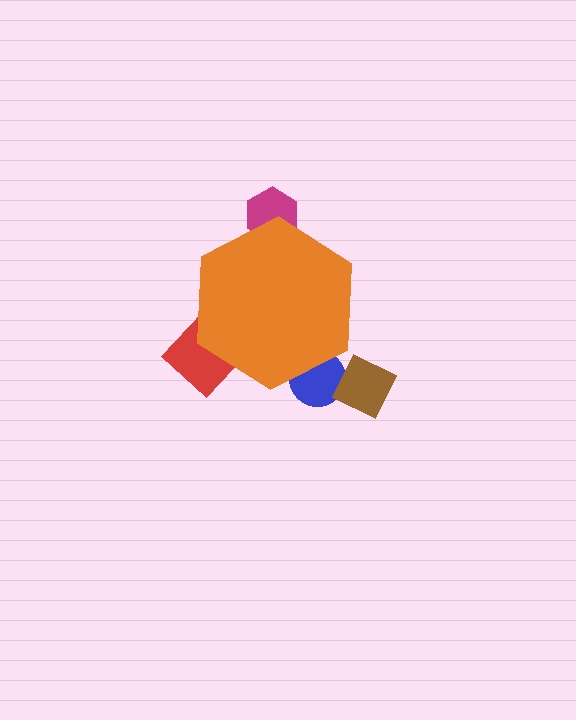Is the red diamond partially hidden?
Yes, the red diamond is partially hidden behind the orange hexagon.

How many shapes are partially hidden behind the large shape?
3 shapes are partially hidden.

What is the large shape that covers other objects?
An orange hexagon.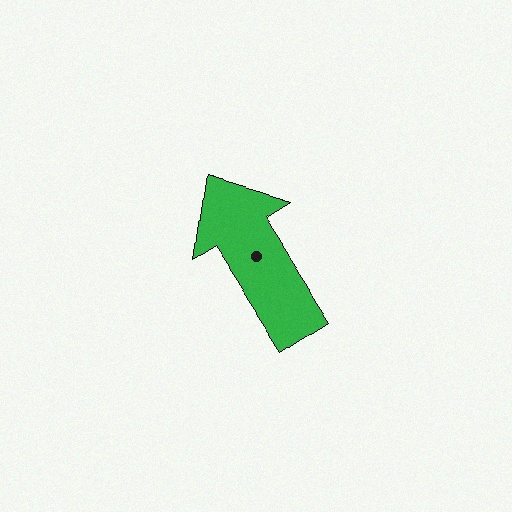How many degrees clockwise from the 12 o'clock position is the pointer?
Approximately 327 degrees.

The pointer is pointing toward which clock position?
Roughly 11 o'clock.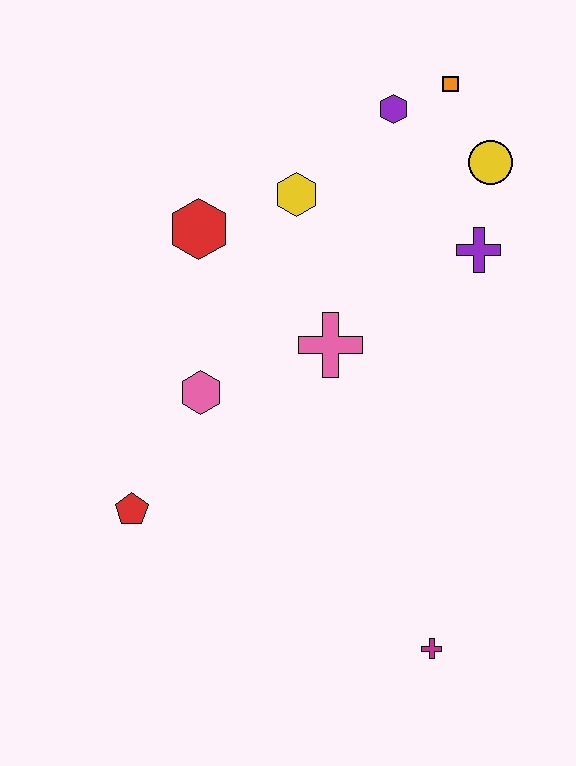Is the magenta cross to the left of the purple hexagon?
No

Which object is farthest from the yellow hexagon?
The magenta cross is farthest from the yellow hexagon.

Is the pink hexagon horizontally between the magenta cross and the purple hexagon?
No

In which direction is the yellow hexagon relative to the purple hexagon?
The yellow hexagon is to the left of the purple hexagon.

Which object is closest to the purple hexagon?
The orange square is closest to the purple hexagon.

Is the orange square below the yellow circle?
No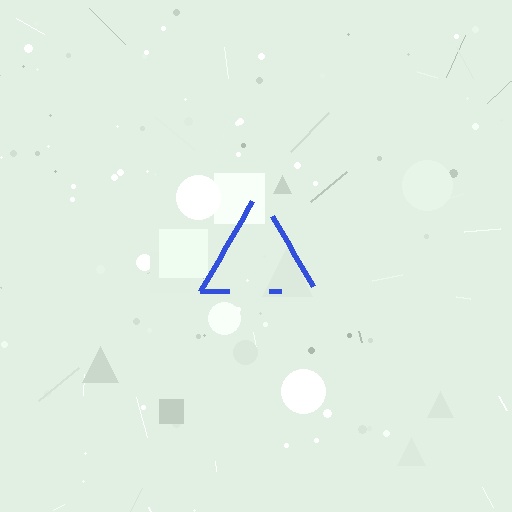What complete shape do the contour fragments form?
The contour fragments form a triangle.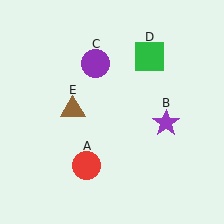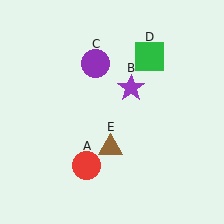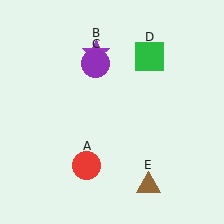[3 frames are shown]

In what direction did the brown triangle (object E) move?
The brown triangle (object E) moved down and to the right.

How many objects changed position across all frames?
2 objects changed position: purple star (object B), brown triangle (object E).